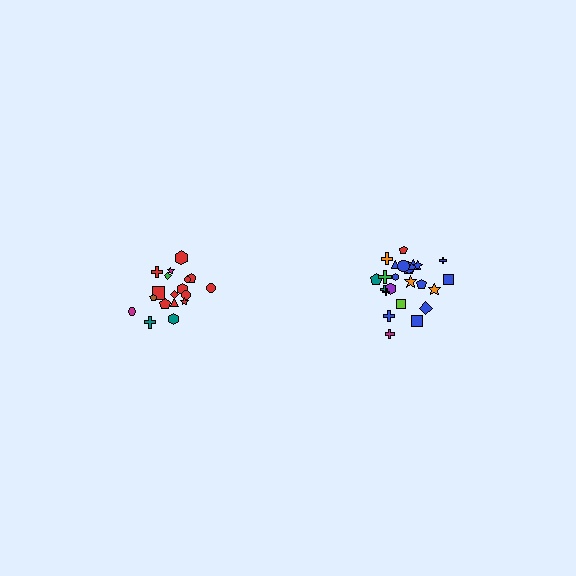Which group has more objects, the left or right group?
The right group.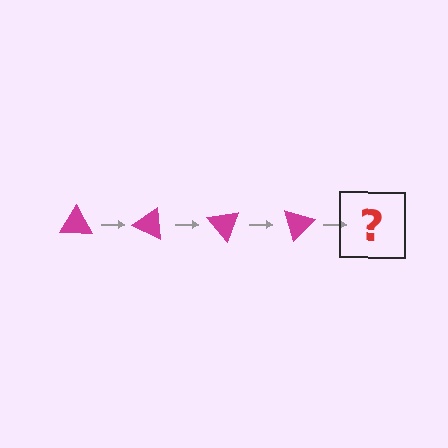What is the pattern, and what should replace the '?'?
The pattern is that the triangle rotates 25 degrees each step. The '?' should be a magenta triangle rotated 100 degrees.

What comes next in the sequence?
The next element should be a magenta triangle rotated 100 degrees.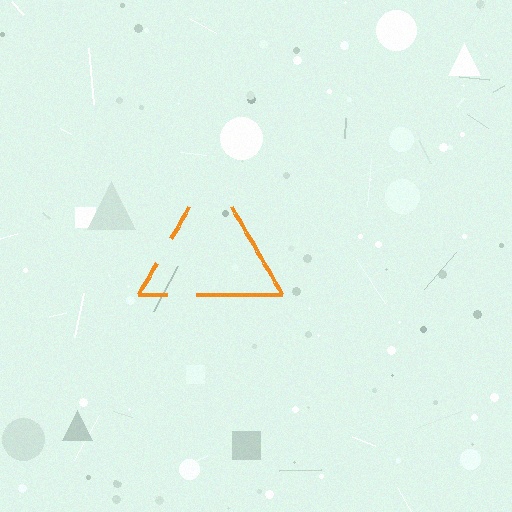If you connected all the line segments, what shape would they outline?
They would outline a triangle.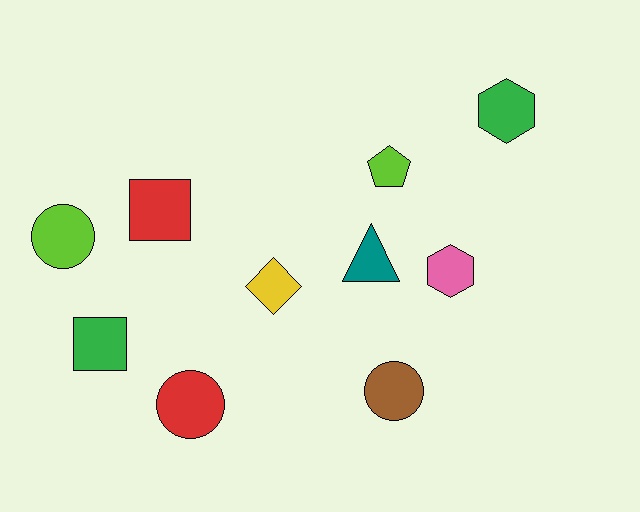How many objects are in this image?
There are 10 objects.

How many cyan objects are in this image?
There are no cyan objects.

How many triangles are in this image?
There is 1 triangle.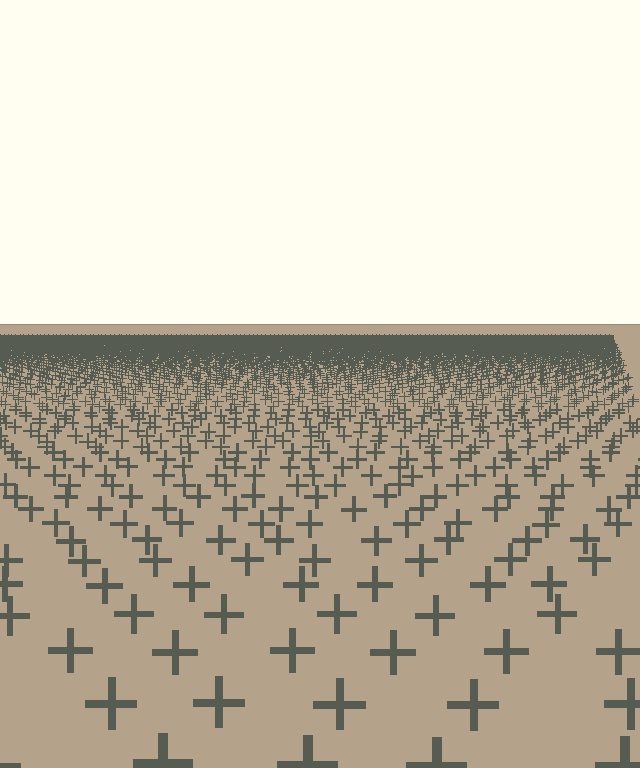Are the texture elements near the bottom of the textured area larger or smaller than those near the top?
Larger. Near the bottom, elements are closer to the viewer and appear at a bigger on-screen size.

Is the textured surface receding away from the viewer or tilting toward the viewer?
The surface is receding away from the viewer. Texture elements get smaller and denser toward the top.